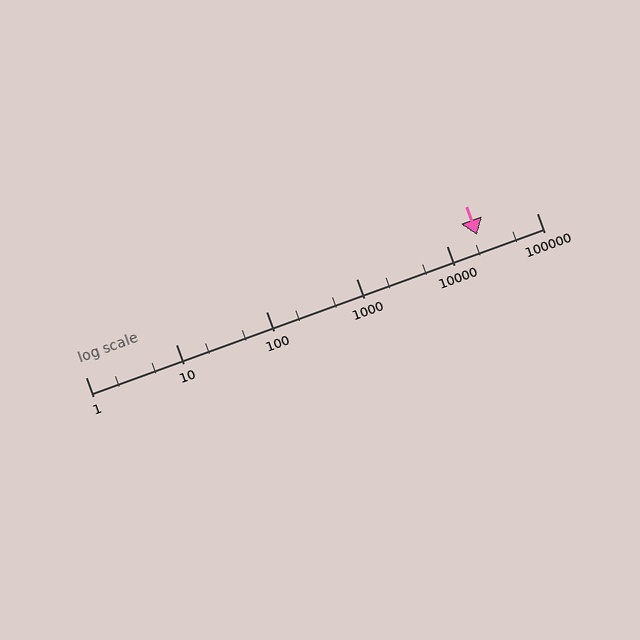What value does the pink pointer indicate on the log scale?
The pointer indicates approximately 22000.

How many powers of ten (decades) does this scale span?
The scale spans 5 decades, from 1 to 100000.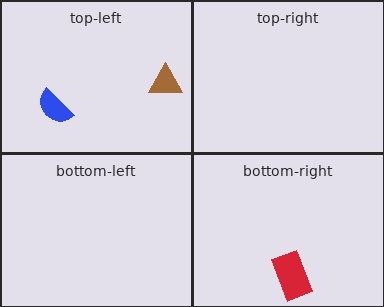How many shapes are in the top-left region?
2.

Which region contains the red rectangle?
The bottom-right region.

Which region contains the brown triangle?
The top-left region.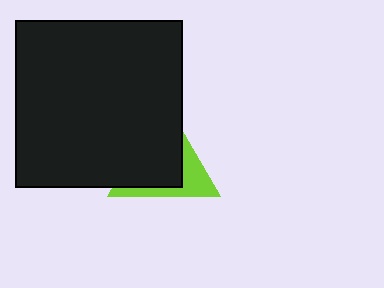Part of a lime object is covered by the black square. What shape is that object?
It is a triangle.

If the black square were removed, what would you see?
You would see the complete lime triangle.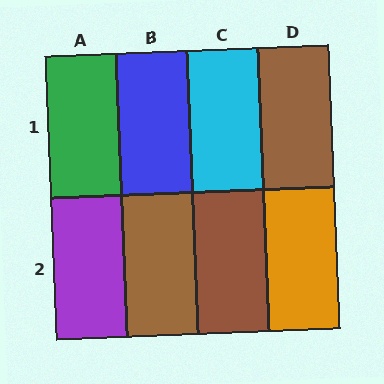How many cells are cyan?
1 cell is cyan.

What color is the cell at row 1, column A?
Green.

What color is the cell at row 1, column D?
Brown.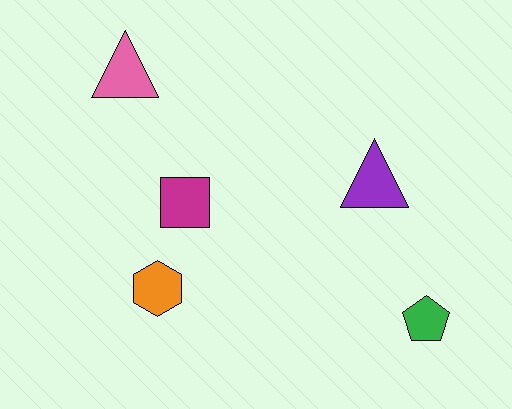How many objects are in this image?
There are 5 objects.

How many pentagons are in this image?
There is 1 pentagon.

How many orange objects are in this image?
There is 1 orange object.